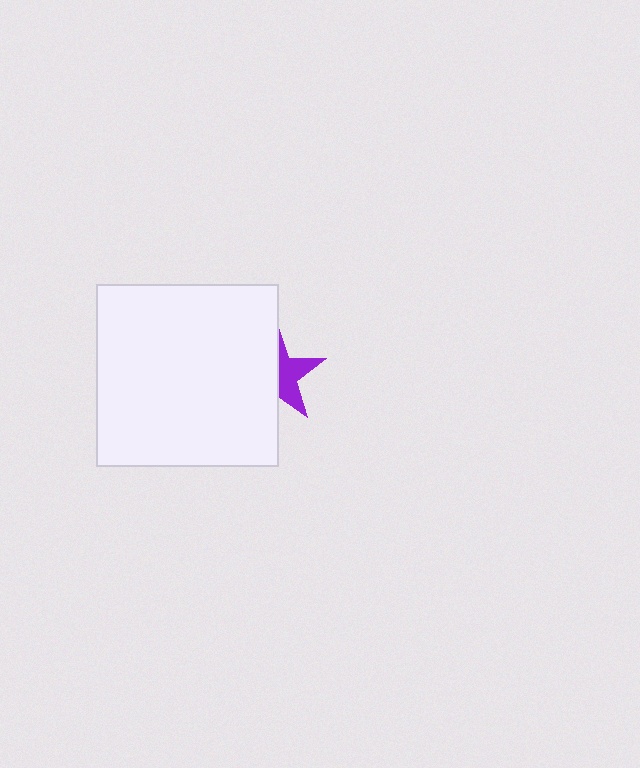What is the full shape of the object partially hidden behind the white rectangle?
The partially hidden object is a purple star.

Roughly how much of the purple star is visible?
A small part of it is visible (roughly 43%).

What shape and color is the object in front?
The object in front is a white rectangle.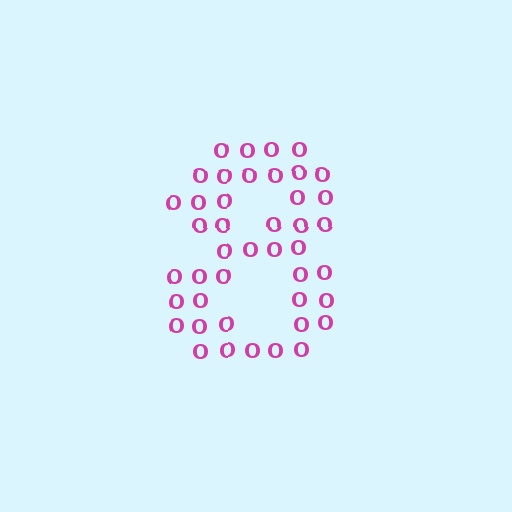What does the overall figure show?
The overall figure shows the digit 8.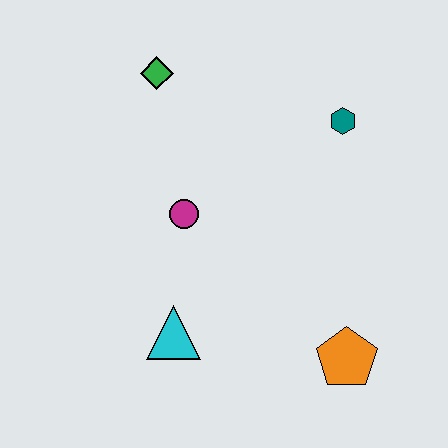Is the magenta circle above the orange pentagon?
Yes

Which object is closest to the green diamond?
The magenta circle is closest to the green diamond.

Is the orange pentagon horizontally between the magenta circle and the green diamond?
No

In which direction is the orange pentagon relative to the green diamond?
The orange pentagon is below the green diamond.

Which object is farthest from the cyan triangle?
The teal hexagon is farthest from the cyan triangle.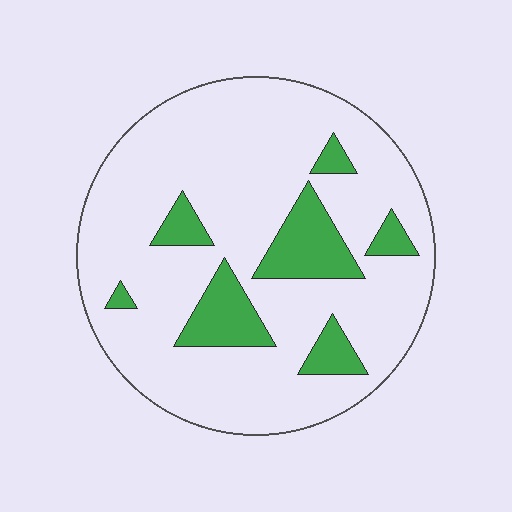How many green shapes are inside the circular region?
7.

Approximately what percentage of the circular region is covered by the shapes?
Approximately 15%.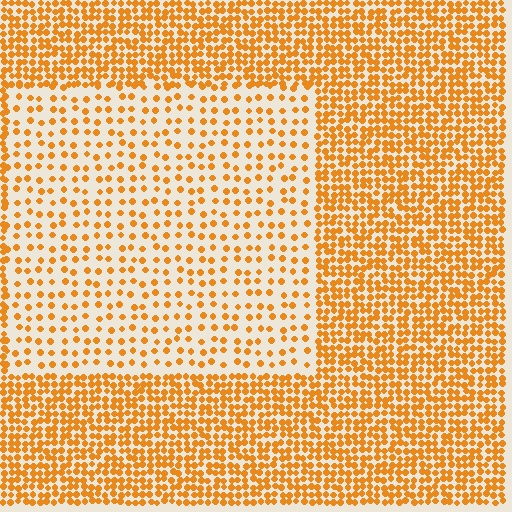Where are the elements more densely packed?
The elements are more densely packed outside the rectangle boundary.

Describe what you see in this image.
The image contains small orange elements arranged at two different densities. A rectangle-shaped region is visible where the elements are less densely packed than the surrounding area.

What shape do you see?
I see a rectangle.